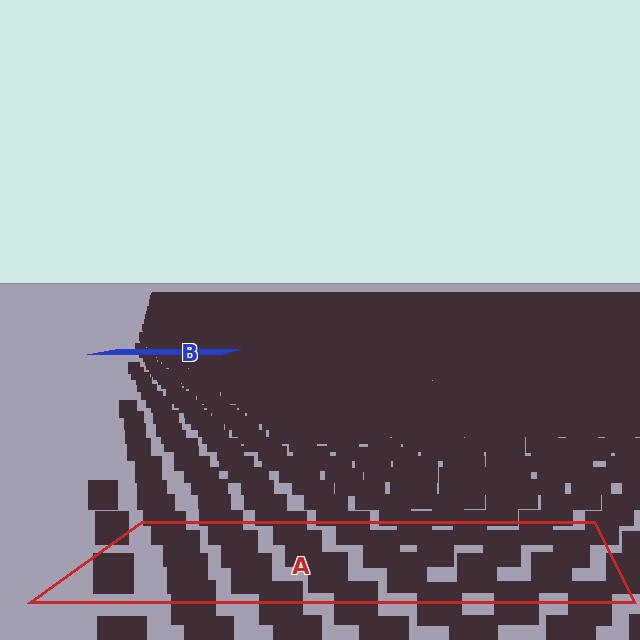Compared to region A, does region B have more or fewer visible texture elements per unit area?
Region B has more texture elements per unit area — they are packed more densely because it is farther away.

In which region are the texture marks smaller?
The texture marks are smaller in region B, because it is farther away.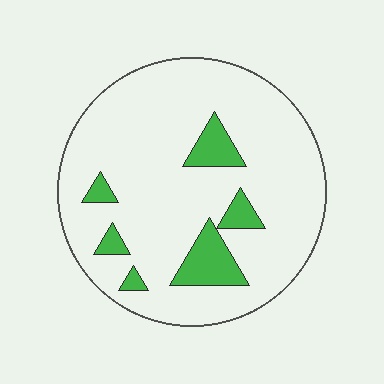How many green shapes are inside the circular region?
6.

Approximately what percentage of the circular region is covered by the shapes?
Approximately 15%.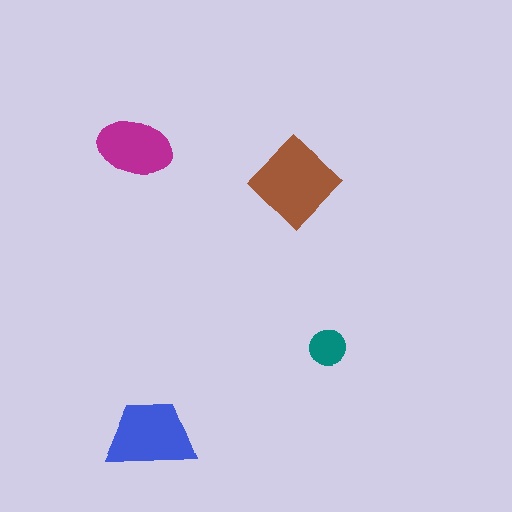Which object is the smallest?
The teal circle.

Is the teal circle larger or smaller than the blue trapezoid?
Smaller.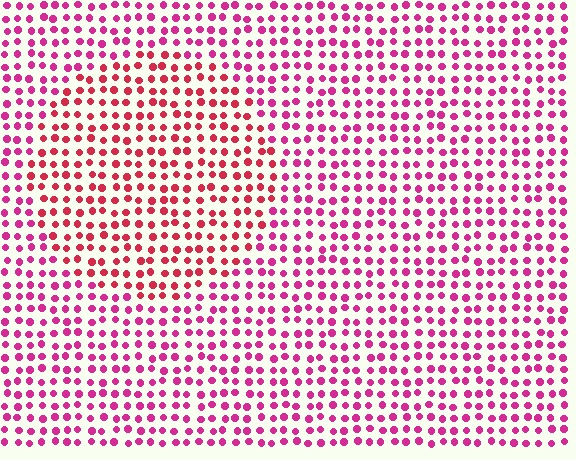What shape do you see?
I see a circle.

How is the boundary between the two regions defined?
The boundary is defined purely by a slight shift in hue (about 26 degrees). Spacing, size, and orientation are identical on both sides.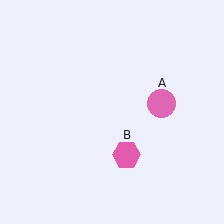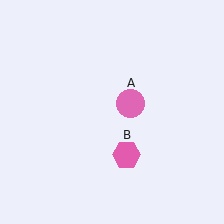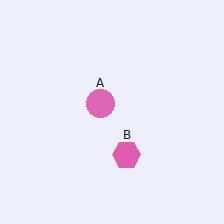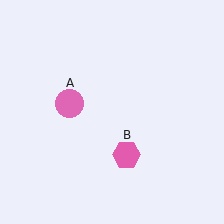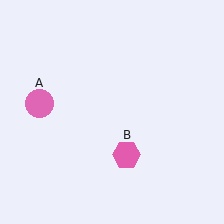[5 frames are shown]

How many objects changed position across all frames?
1 object changed position: pink circle (object A).